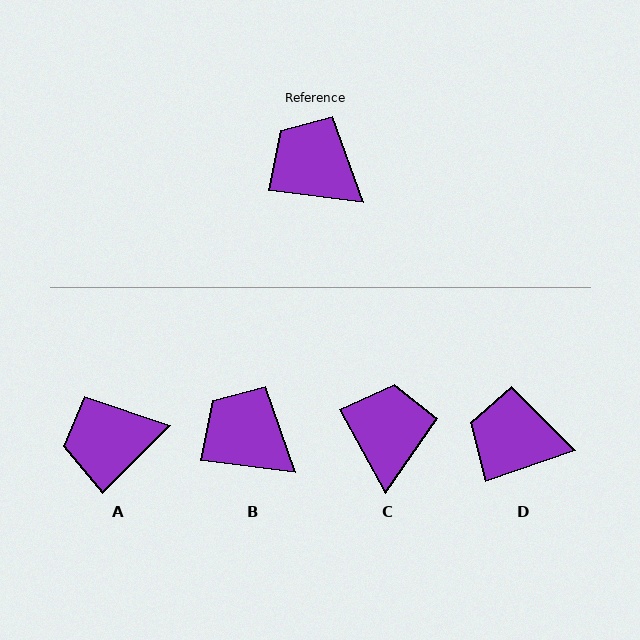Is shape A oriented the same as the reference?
No, it is off by about 51 degrees.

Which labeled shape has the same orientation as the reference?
B.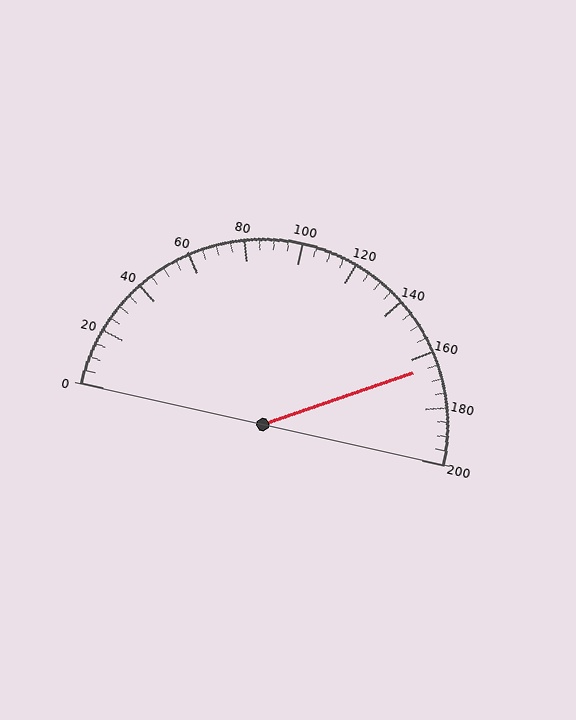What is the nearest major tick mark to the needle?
The nearest major tick mark is 160.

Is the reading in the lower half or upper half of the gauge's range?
The reading is in the upper half of the range (0 to 200).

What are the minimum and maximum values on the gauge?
The gauge ranges from 0 to 200.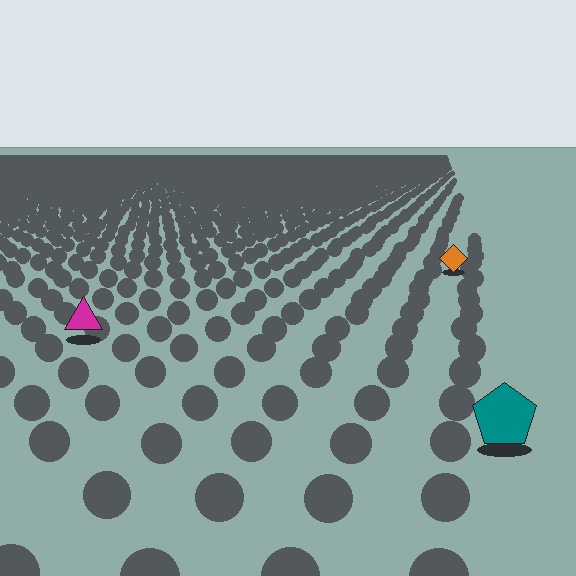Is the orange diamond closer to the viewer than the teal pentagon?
No. The teal pentagon is closer — you can tell from the texture gradient: the ground texture is coarser near it.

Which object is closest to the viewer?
The teal pentagon is closest. The texture marks near it are larger and more spread out.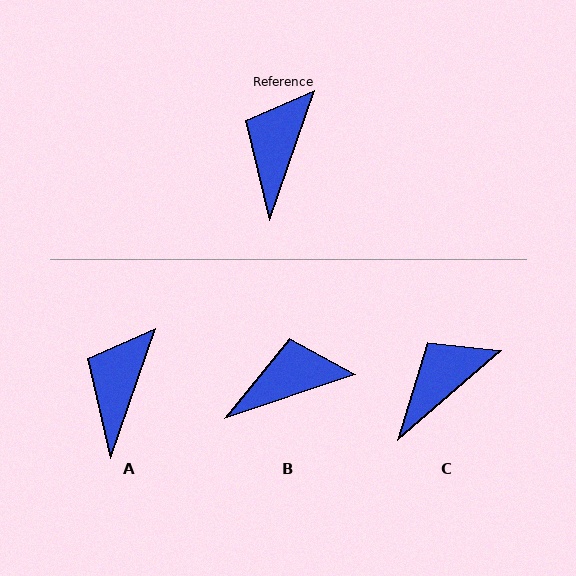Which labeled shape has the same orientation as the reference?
A.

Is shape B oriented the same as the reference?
No, it is off by about 53 degrees.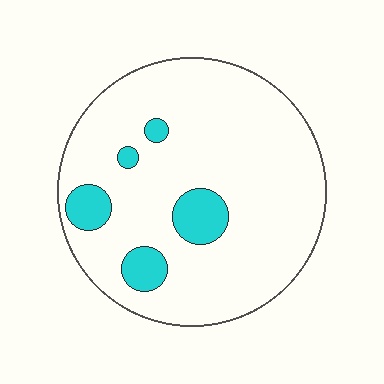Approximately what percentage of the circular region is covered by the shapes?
Approximately 10%.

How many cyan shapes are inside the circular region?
5.